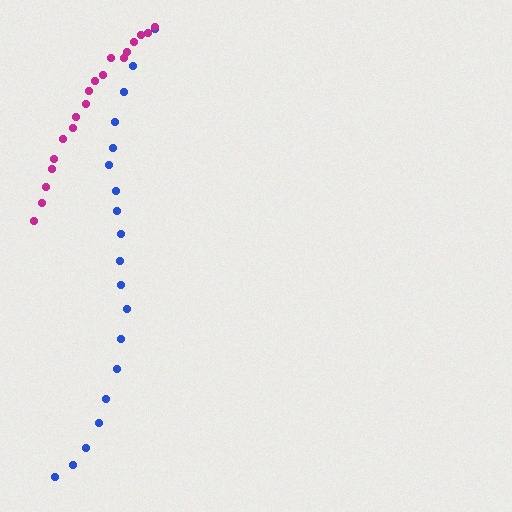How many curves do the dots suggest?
There are 2 distinct paths.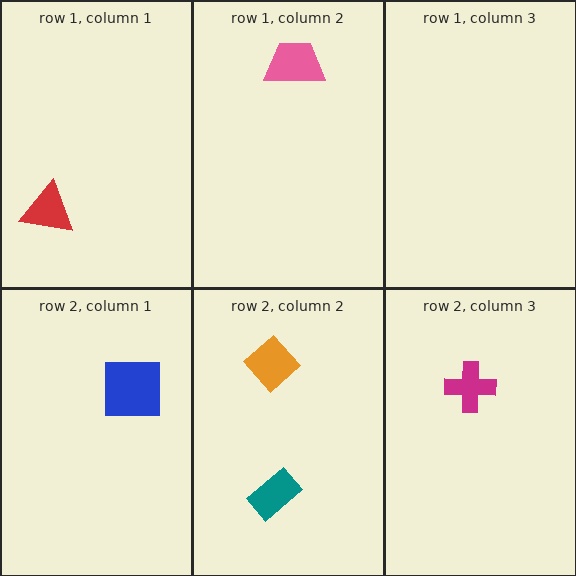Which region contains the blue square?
The row 2, column 1 region.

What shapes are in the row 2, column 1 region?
The blue square.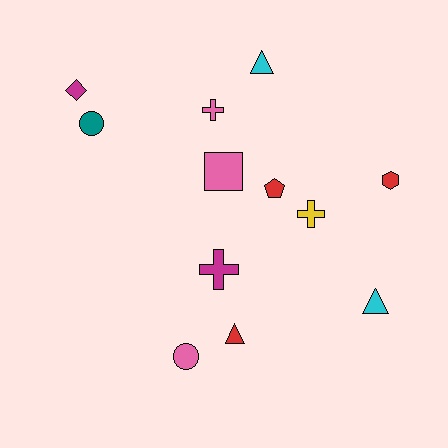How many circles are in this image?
There are 2 circles.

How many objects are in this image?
There are 12 objects.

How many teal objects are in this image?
There is 1 teal object.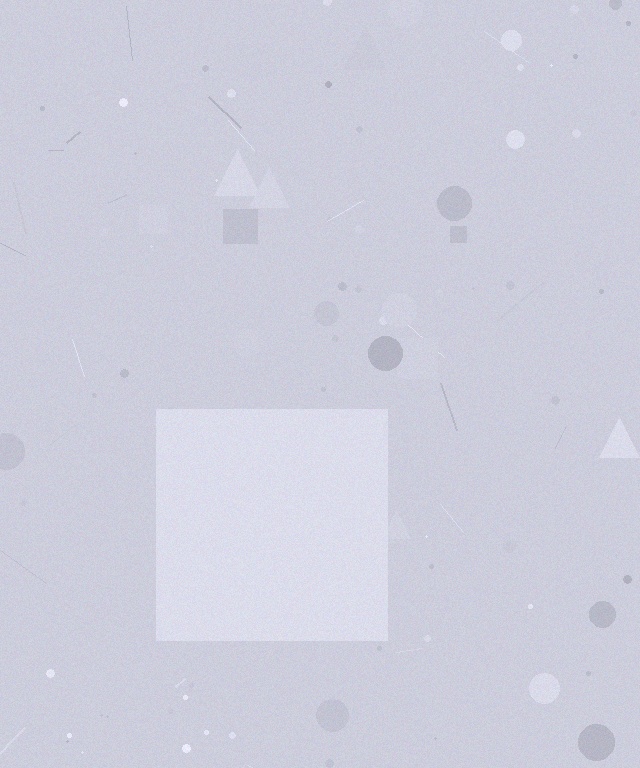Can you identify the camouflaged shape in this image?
The camouflaged shape is a square.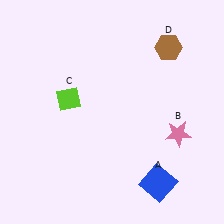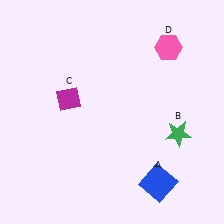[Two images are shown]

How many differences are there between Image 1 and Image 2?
There are 3 differences between the two images.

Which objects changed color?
B changed from pink to green. C changed from lime to magenta. D changed from brown to pink.